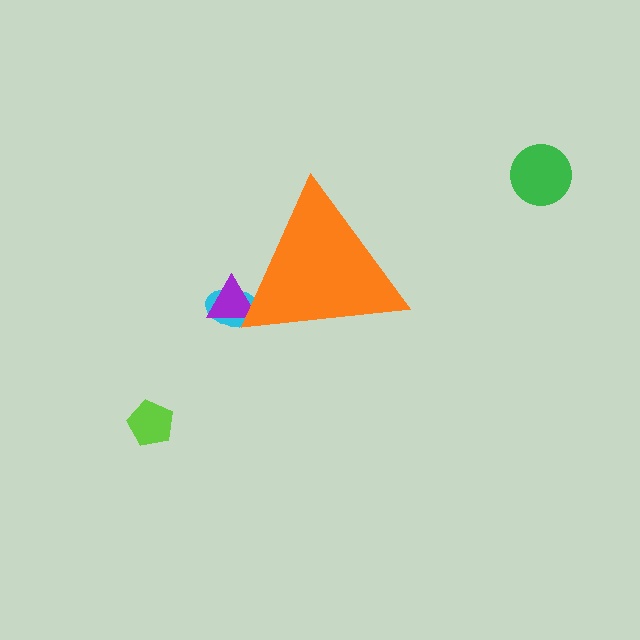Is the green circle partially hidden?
No, the green circle is fully visible.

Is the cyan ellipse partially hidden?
Yes, the cyan ellipse is partially hidden behind the orange triangle.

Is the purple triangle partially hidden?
Yes, the purple triangle is partially hidden behind the orange triangle.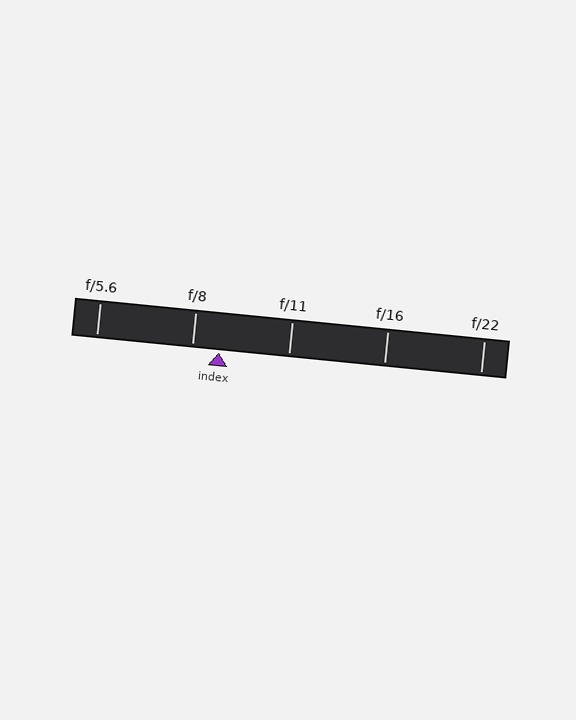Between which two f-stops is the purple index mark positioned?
The index mark is between f/8 and f/11.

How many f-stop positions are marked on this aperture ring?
There are 5 f-stop positions marked.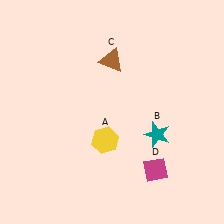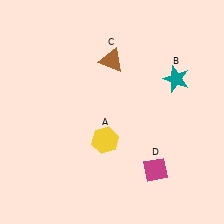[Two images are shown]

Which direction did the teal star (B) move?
The teal star (B) moved up.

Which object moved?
The teal star (B) moved up.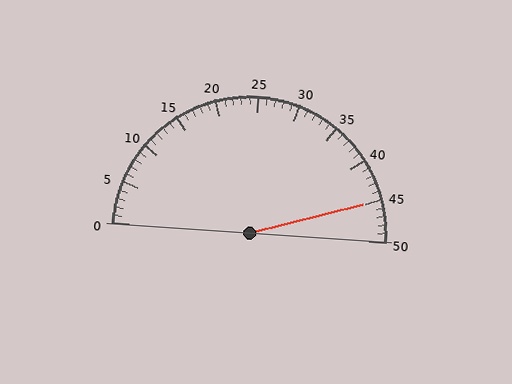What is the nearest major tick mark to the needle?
The nearest major tick mark is 45.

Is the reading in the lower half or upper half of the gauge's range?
The reading is in the upper half of the range (0 to 50).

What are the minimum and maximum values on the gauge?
The gauge ranges from 0 to 50.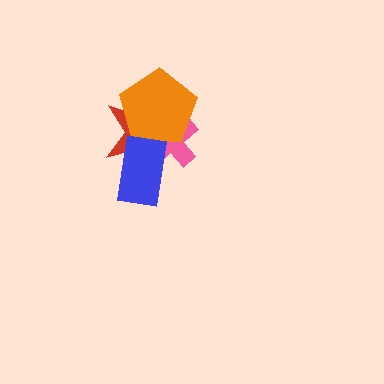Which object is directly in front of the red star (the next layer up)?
The pink cross is directly in front of the red star.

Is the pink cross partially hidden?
Yes, it is partially covered by another shape.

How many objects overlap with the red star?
3 objects overlap with the red star.